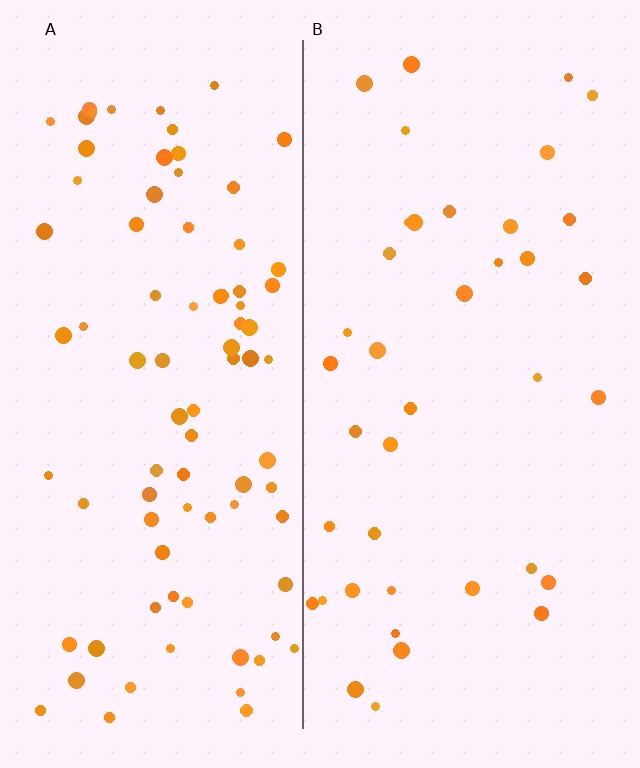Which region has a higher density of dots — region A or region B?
A (the left).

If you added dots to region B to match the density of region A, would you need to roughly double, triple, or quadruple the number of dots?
Approximately double.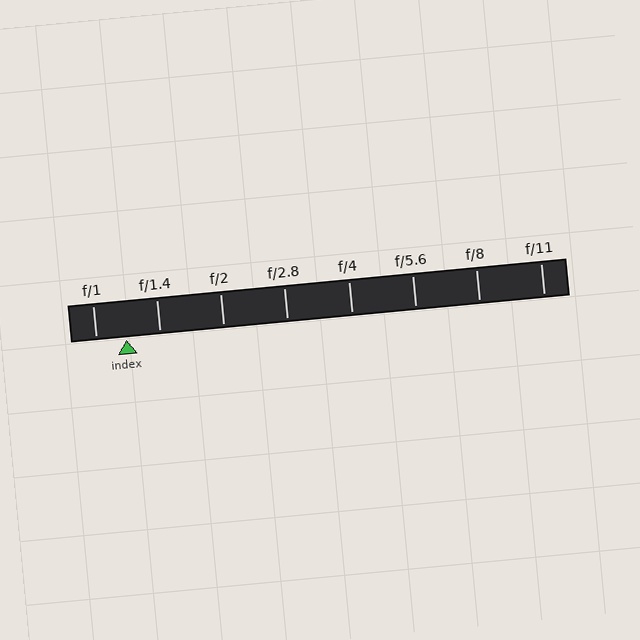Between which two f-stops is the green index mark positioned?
The index mark is between f/1 and f/1.4.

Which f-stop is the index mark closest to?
The index mark is closest to f/1.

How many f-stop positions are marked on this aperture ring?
There are 8 f-stop positions marked.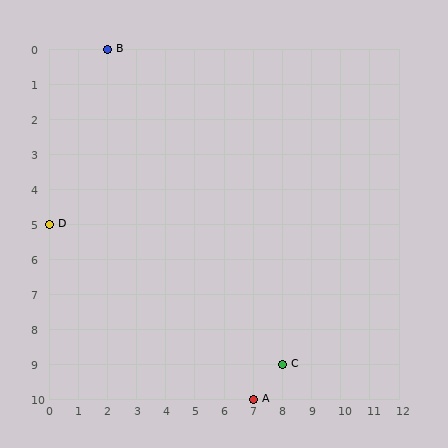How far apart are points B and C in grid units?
Points B and C are 6 columns and 9 rows apart (about 10.8 grid units diagonally).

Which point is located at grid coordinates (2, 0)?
Point B is at (2, 0).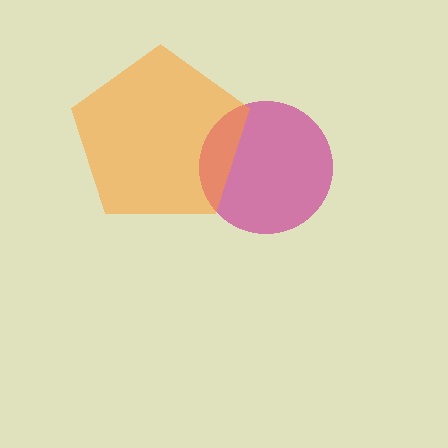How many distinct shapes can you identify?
There are 2 distinct shapes: a magenta circle, an orange pentagon.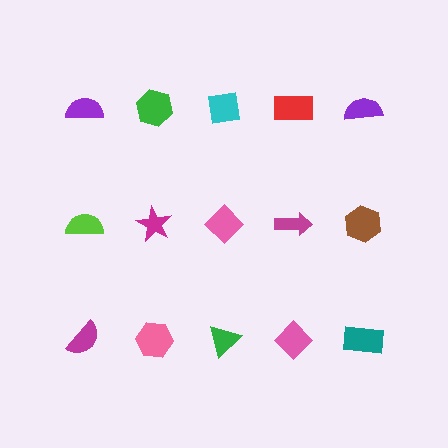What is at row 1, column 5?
A purple semicircle.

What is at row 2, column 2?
A magenta star.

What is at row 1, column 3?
A cyan square.